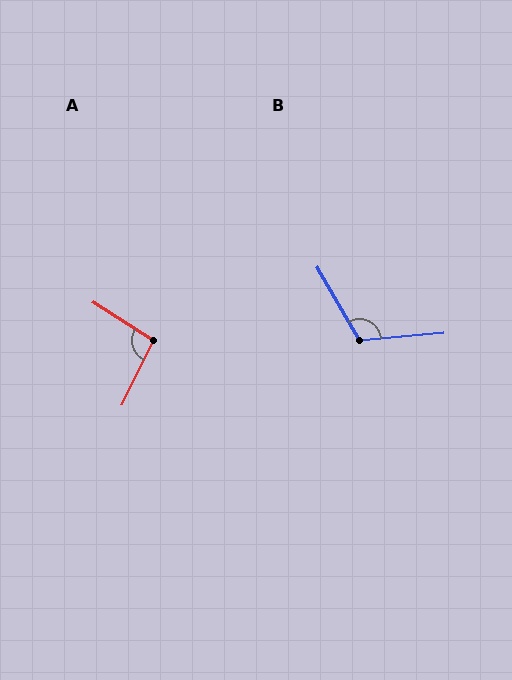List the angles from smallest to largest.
A (97°), B (115°).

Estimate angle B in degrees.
Approximately 115 degrees.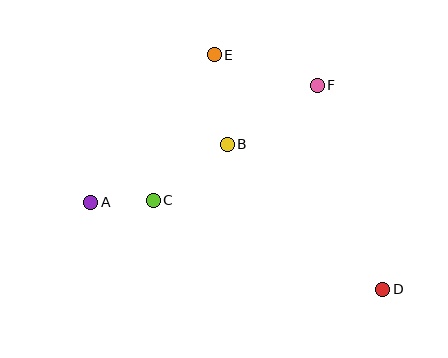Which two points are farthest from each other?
Points A and D are farthest from each other.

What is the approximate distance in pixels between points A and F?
The distance between A and F is approximately 255 pixels.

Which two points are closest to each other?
Points A and C are closest to each other.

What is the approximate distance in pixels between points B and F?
The distance between B and F is approximately 107 pixels.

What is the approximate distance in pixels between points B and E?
The distance between B and E is approximately 90 pixels.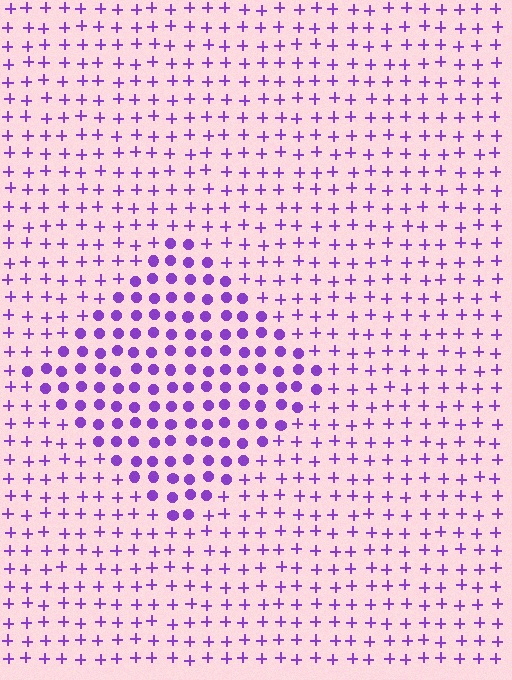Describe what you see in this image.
The image is filled with small purple elements arranged in a uniform grid. A diamond-shaped region contains circles, while the surrounding area contains plus signs. The boundary is defined purely by the change in element shape.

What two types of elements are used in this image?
The image uses circles inside the diamond region and plus signs outside it.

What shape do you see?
I see a diamond.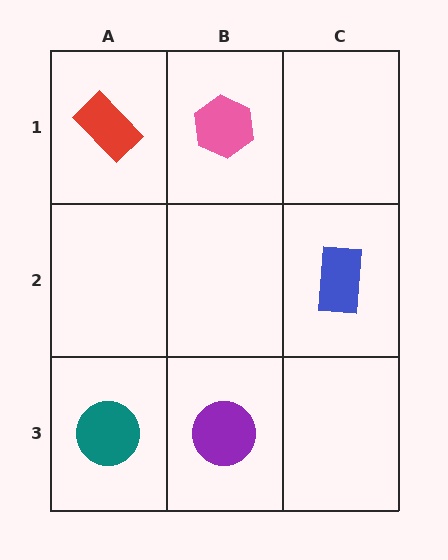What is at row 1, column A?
A red rectangle.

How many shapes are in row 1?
2 shapes.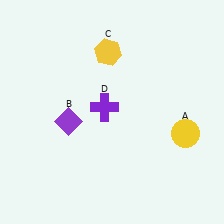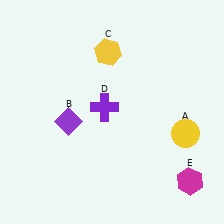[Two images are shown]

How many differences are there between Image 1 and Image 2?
There is 1 difference between the two images.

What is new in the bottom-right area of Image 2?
A magenta hexagon (E) was added in the bottom-right area of Image 2.